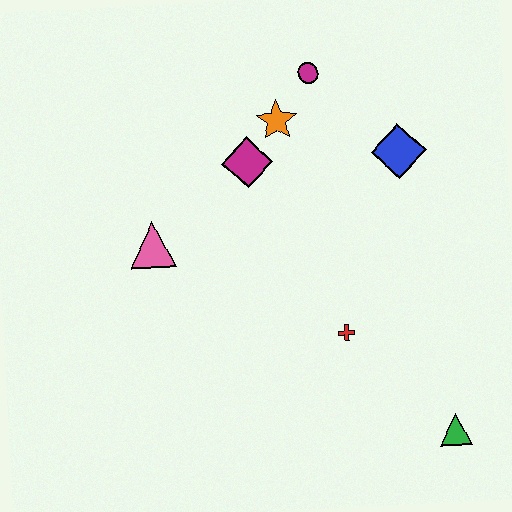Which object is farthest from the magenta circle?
The green triangle is farthest from the magenta circle.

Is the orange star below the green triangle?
No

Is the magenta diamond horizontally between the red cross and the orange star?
No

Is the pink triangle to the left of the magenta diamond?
Yes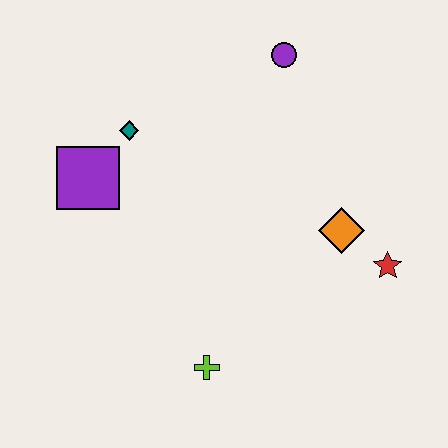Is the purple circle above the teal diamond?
Yes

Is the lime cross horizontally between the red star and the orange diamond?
No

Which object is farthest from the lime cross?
The purple circle is farthest from the lime cross.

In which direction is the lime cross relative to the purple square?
The lime cross is below the purple square.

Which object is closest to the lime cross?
The orange diamond is closest to the lime cross.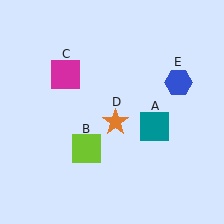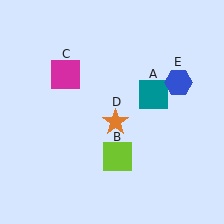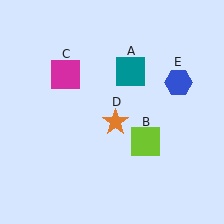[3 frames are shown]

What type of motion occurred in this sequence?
The teal square (object A), lime square (object B) rotated counterclockwise around the center of the scene.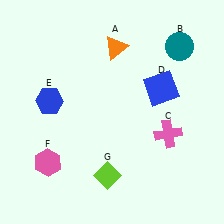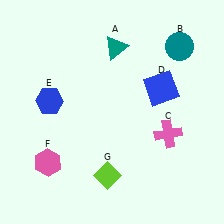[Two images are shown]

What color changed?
The triangle (A) changed from orange in Image 1 to teal in Image 2.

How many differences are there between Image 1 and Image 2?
There is 1 difference between the two images.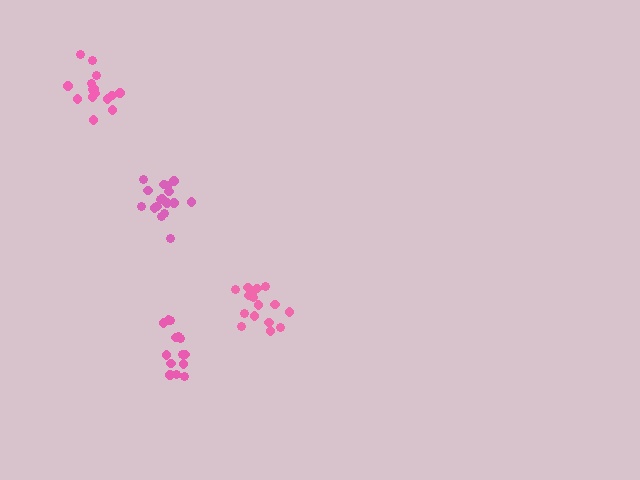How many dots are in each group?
Group 1: 17 dots, Group 2: 14 dots, Group 3: 16 dots, Group 4: 15 dots (62 total).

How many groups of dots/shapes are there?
There are 4 groups.